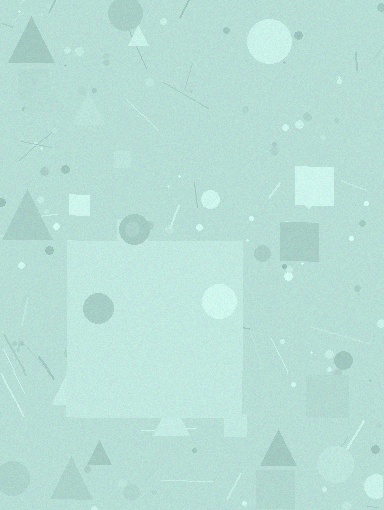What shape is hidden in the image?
A square is hidden in the image.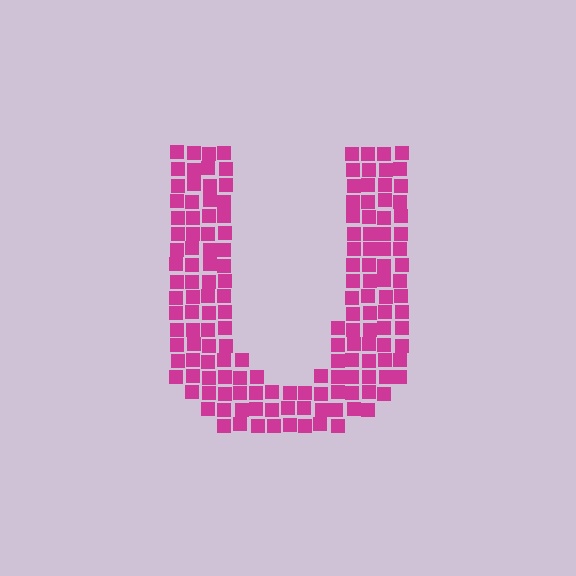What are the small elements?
The small elements are squares.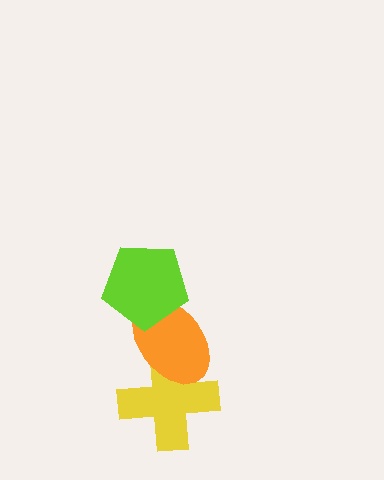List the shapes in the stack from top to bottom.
From top to bottom: the lime pentagon, the orange ellipse, the yellow cross.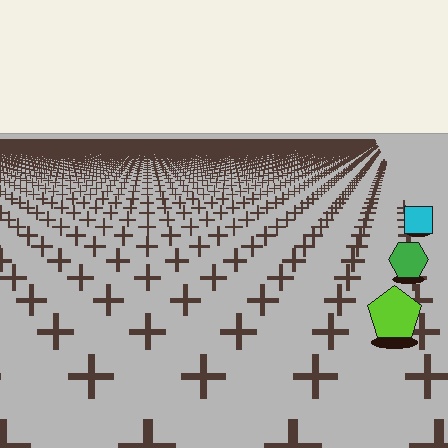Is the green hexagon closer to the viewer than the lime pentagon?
No. The lime pentagon is closer — you can tell from the texture gradient: the ground texture is coarser near it.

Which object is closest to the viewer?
The lime pentagon is closest. The texture marks near it are larger and more spread out.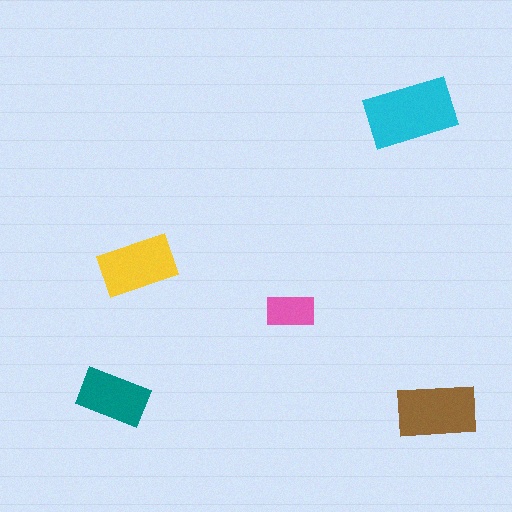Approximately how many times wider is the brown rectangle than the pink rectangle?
About 1.5 times wider.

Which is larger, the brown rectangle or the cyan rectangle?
The cyan one.